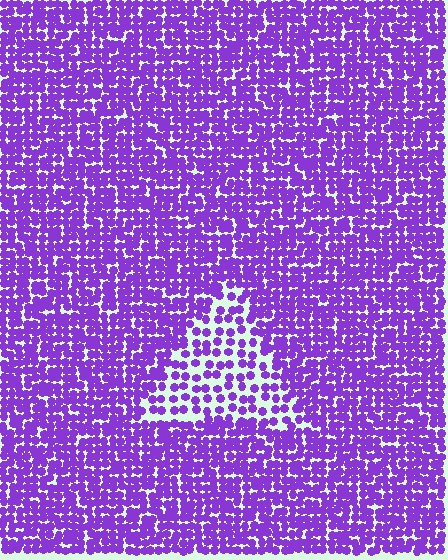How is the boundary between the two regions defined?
The boundary is defined by a change in element density (approximately 2.1x ratio). All elements are the same color, size, and shape.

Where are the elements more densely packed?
The elements are more densely packed outside the triangle boundary.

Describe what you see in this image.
The image contains small purple elements arranged at two different densities. A triangle-shaped region is visible where the elements are less densely packed than the surrounding area.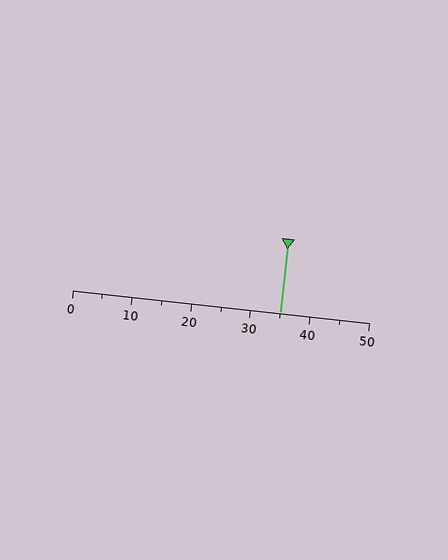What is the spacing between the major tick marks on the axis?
The major ticks are spaced 10 apart.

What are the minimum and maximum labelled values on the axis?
The axis runs from 0 to 50.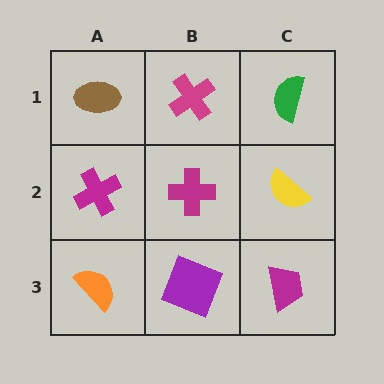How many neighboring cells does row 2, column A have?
3.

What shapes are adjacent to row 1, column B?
A magenta cross (row 2, column B), a brown ellipse (row 1, column A), a green semicircle (row 1, column C).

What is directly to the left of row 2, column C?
A magenta cross.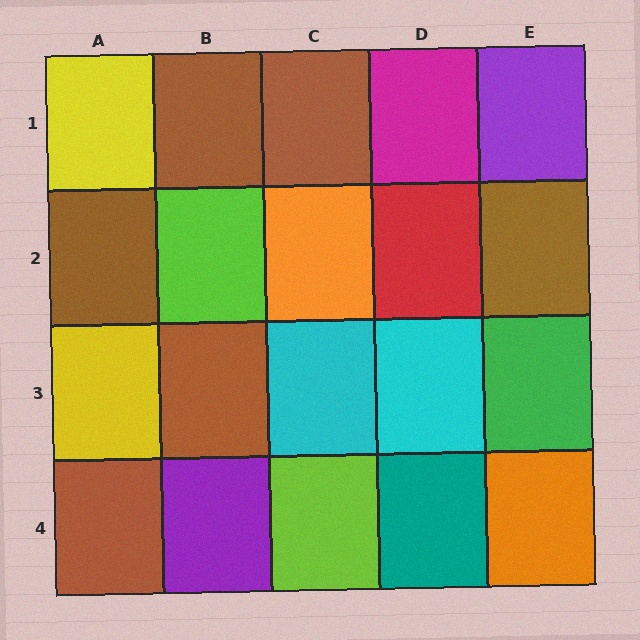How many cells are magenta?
1 cell is magenta.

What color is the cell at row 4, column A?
Brown.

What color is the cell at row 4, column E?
Orange.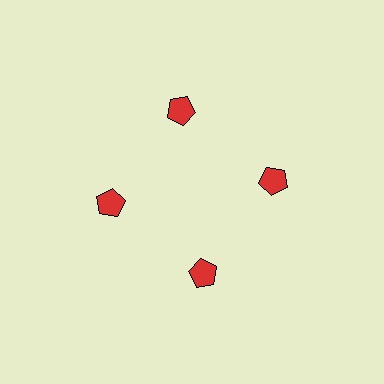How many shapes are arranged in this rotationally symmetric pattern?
There are 4 shapes, arranged in 4 groups of 1.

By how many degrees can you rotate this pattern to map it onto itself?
The pattern maps onto itself every 90 degrees of rotation.